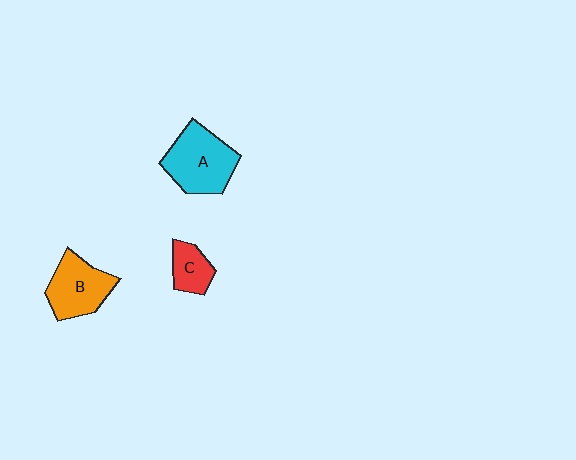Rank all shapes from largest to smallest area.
From largest to smallest: A (cyan), B (orange), C (red).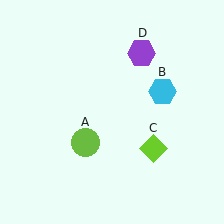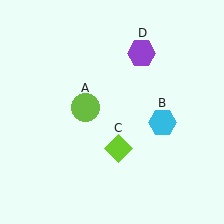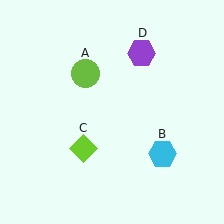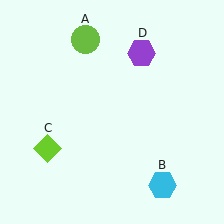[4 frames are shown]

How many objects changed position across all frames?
3 objects changed position: lime circle (object A), cyan hexagon (object B), lime diamond (object C).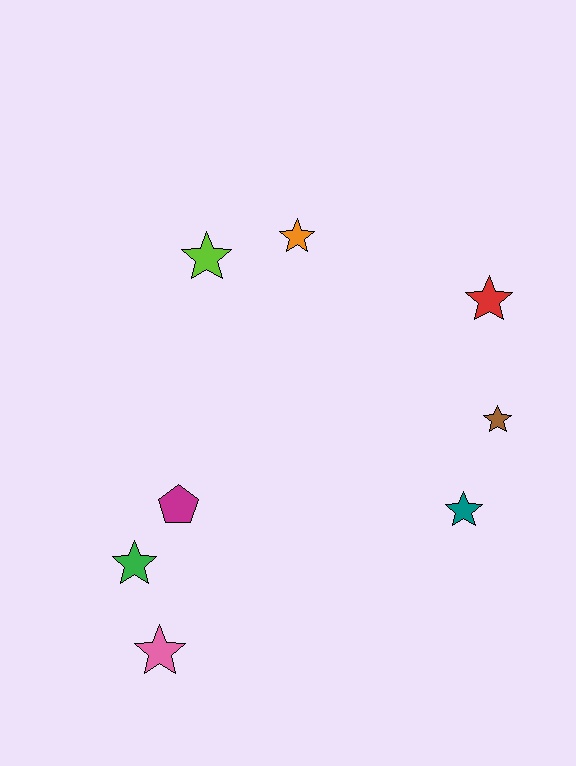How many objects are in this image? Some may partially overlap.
There are 8 objects.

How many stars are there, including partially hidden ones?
There are 7 stars.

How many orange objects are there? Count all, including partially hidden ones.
There is 1 orange object.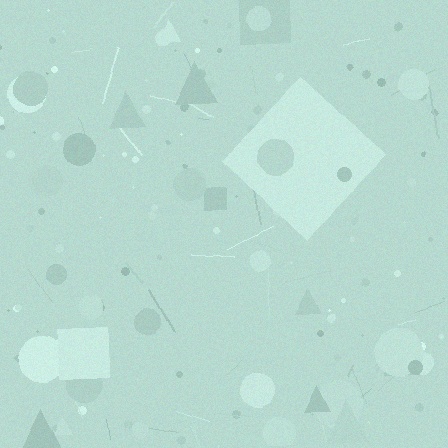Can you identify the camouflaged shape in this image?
The camouflaged shape is a diamond.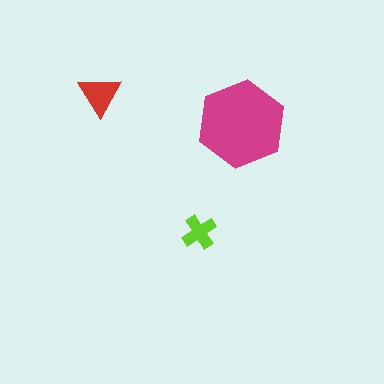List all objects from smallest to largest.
The lime cross, the red triangle, the magenta hexagon.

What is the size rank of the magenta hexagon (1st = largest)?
1st.